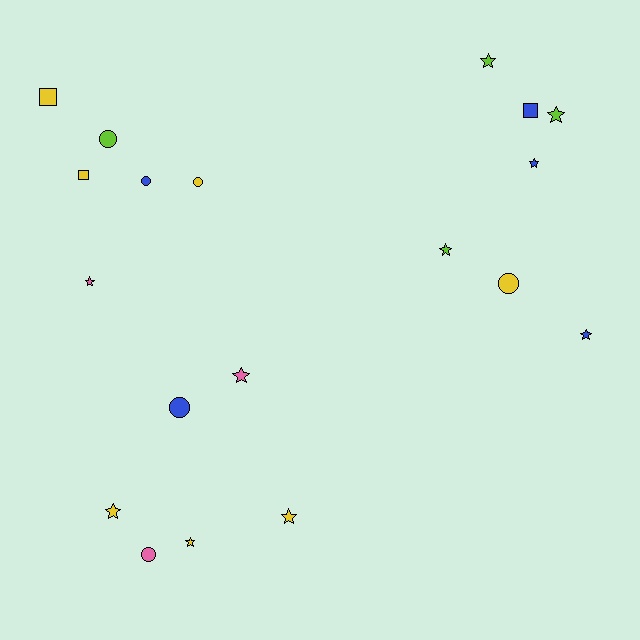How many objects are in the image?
There are 19 objects.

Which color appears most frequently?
Yellow, with 7 objects.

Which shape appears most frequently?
Star, with 10 objects.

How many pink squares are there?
There are no pink squares.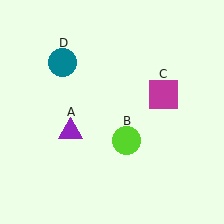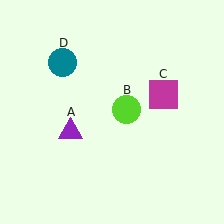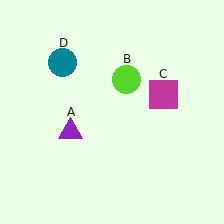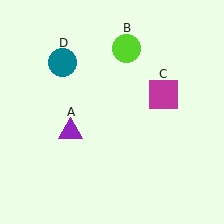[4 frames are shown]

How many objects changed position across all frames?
1 object changed position: lime circle (object B).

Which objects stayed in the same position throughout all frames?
Purple triangle (object A) and magenta square (object C) and teal circle (object D) remained stationary.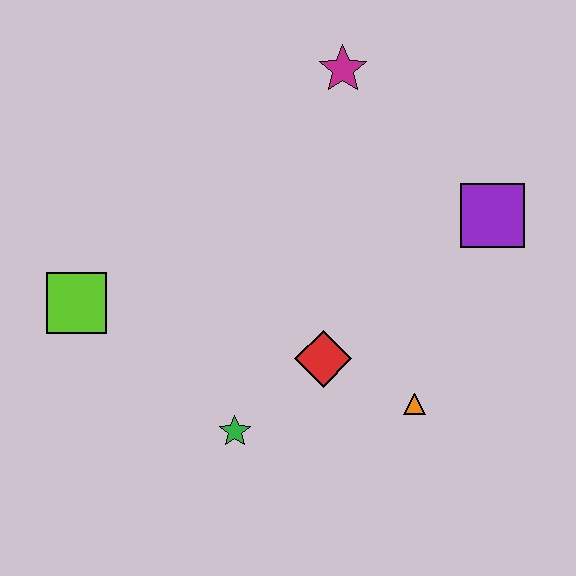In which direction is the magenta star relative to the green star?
The magenta star is above the green star.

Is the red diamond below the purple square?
Yes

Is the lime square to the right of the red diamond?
No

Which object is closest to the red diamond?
The orange triangle is closest to the red diamond.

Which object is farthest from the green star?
The magenta star is farthest from the green star.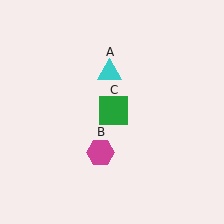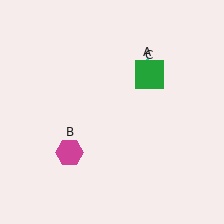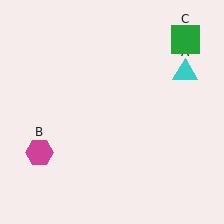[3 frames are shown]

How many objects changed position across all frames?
3 objects changed position: cyan triangle (object A), magenta hexagon (object B), green square (object C).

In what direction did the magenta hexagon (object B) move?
The magenta hexagon (object B) moved left.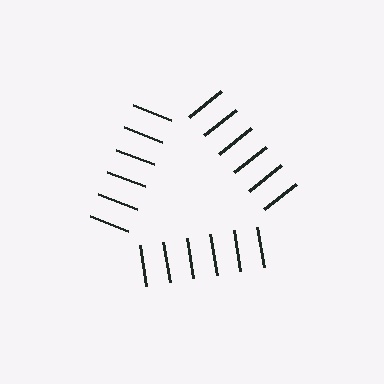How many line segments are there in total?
18 — 6 along each of the 3 edges.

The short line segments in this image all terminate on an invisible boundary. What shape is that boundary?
An illusory triangle — the line segments terminate on its edges but no continuous stroke is drawn.